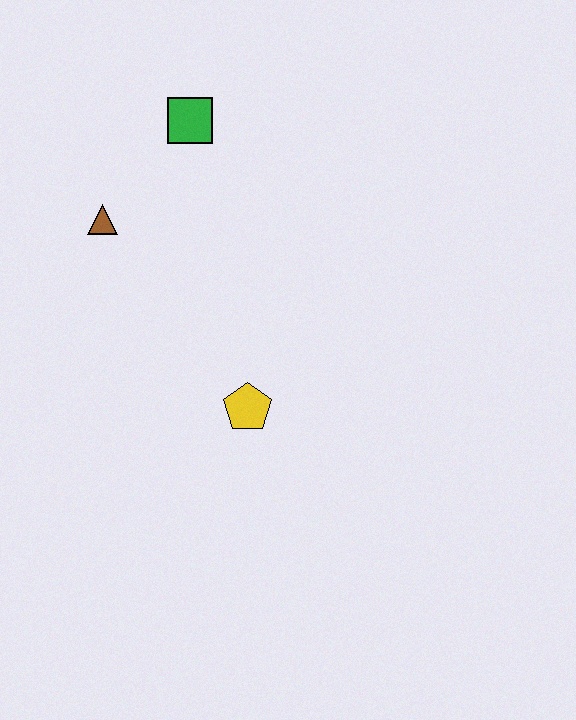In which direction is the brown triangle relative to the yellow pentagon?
The brown triangle is above the yellow pentagon.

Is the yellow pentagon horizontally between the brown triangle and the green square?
No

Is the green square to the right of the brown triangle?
Yes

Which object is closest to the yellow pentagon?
The brown triangle is closest to the yellow pentagon.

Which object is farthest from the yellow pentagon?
The green square is farthest from the yellow pentagon.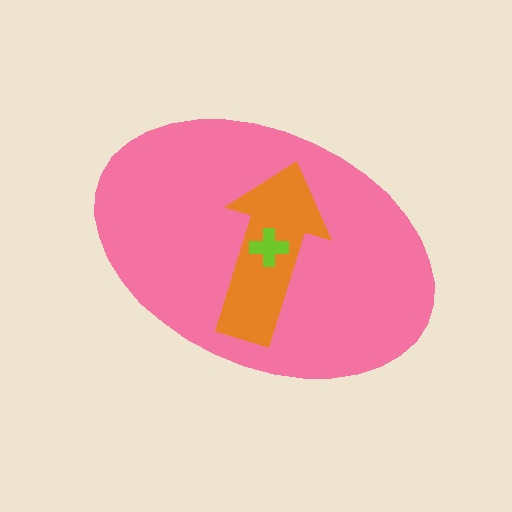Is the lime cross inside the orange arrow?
Yes.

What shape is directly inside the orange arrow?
The lime cross.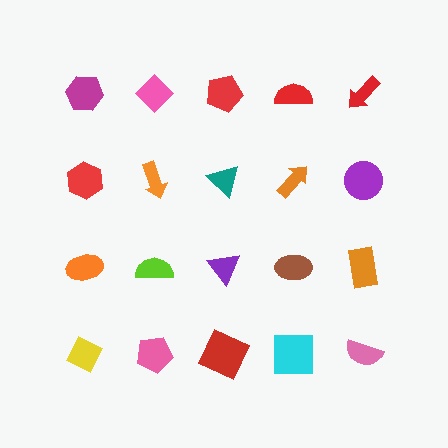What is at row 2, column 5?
A purple circle.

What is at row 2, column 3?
A teal triangle.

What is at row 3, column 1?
An orange ellipse.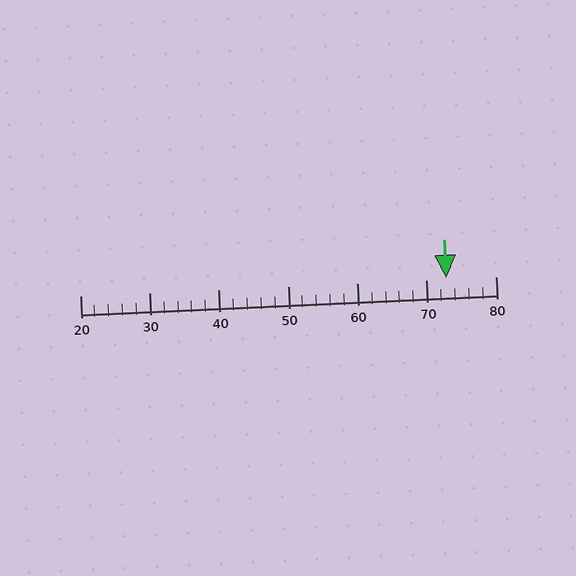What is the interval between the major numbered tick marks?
The major tick marks are spaced 10 units apart.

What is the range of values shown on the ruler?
The ruler shows values from 20 to 80.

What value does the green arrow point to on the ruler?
The green arrow points to approximately 73.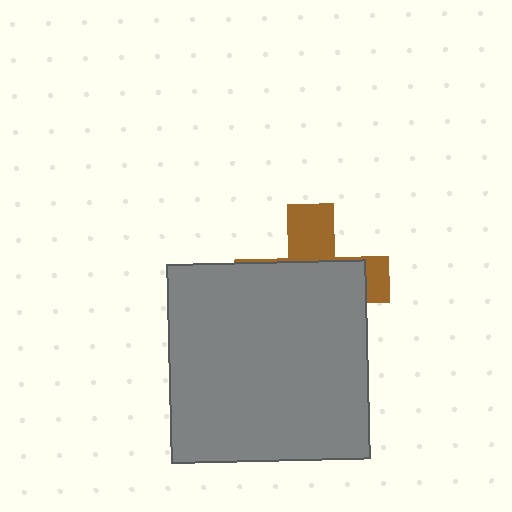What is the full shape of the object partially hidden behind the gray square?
The partially hidden object is a brown cross.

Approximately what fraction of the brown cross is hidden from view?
Roughly 68% of the brown cross is hidden behind the gray square.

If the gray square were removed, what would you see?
You would see the complete brown cross.